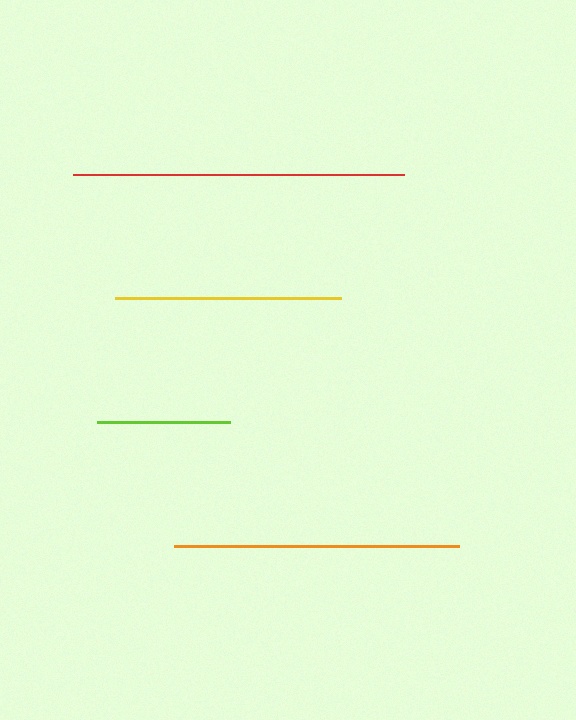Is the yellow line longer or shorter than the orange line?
The orange line is longer than the yellow line.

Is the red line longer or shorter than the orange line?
The red line is longer than the orange line.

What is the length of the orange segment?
The orange segment is approximately 285 pixels long.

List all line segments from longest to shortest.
From longest to shortest: red, orange, yellow, lime.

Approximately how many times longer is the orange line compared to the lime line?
The orange line is approximately 2.1 times the length of the lime line.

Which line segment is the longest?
The red line is the longest at approximately 330 pixels.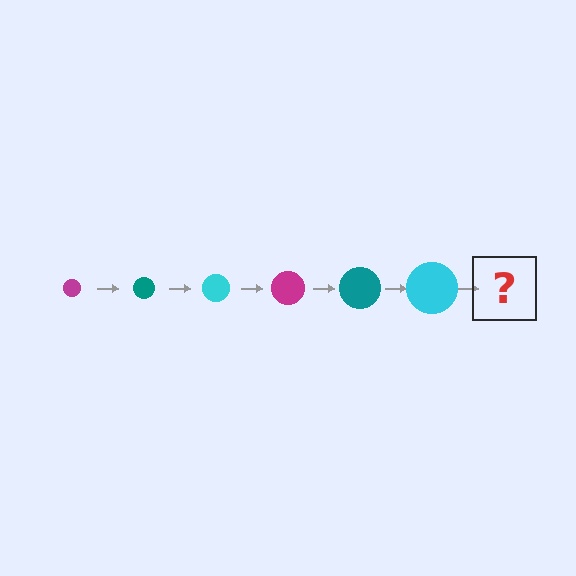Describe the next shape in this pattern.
It should be a magenta circle, larger than the previous one.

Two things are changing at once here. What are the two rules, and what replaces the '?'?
The two rules are that the circle grows larger each step and the color cycles through magenta, teal, and cyan. The '?' should be a magenta circle, larger than the previous one.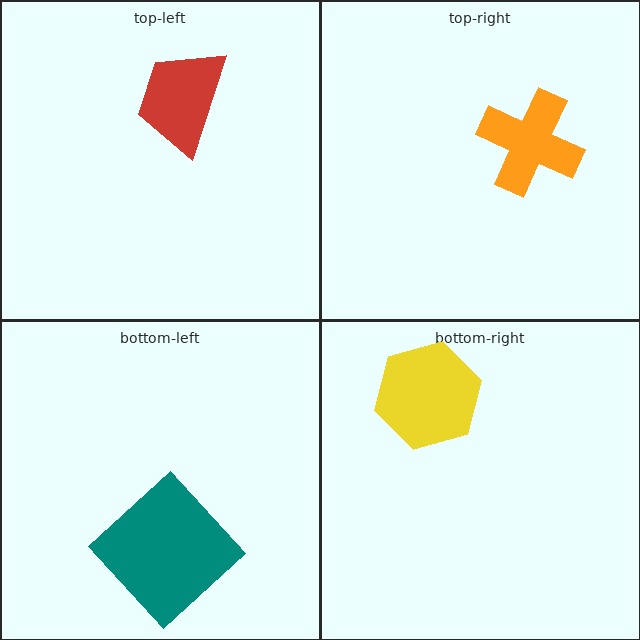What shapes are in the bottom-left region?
The teal diamond.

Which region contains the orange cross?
The top-right region.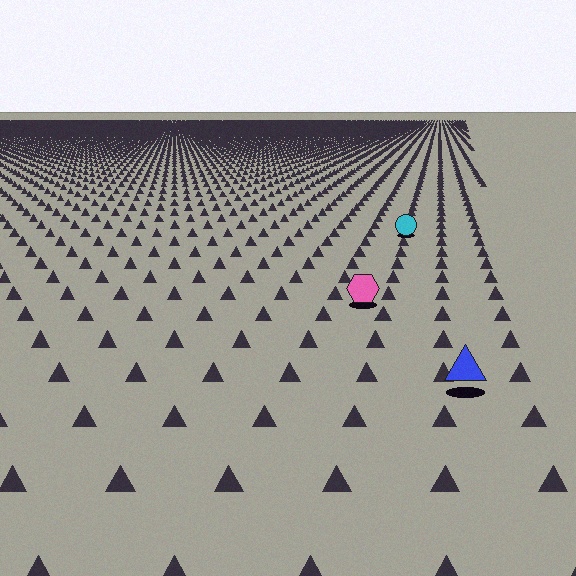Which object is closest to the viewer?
The blue triangle is closest. The texture marks near it are larger and more spread out.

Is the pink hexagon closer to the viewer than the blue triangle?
No. The blue triangle is closer — you can tell from the texture gradient: the ground texture is coarser near it.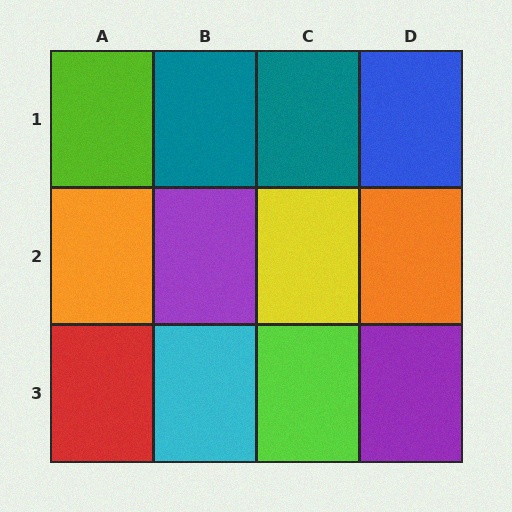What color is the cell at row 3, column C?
Lime.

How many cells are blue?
1 cell is blue.